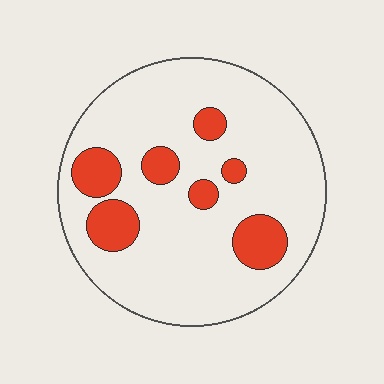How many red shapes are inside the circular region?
7.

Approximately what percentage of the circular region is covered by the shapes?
Approximately 20%.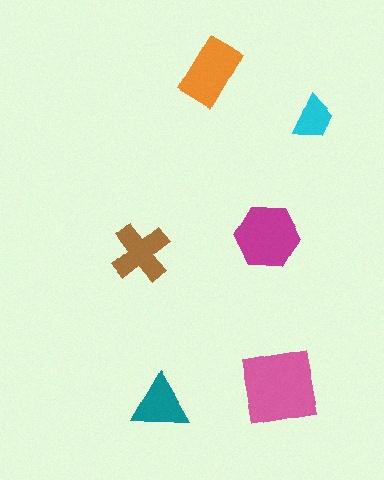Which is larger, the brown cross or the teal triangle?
The brown cross.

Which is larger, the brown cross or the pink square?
The pink square.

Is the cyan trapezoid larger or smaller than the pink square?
Smaller.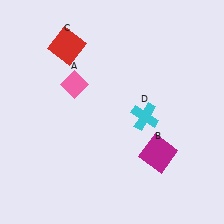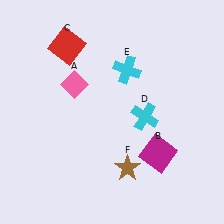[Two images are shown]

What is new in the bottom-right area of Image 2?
A brown star (F) was added in the bottom-right area of Image 2.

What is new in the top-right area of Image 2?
A cyan cross (E) was added in the top-right area of Image 2.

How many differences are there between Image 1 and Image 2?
There are 2 differences between the two images.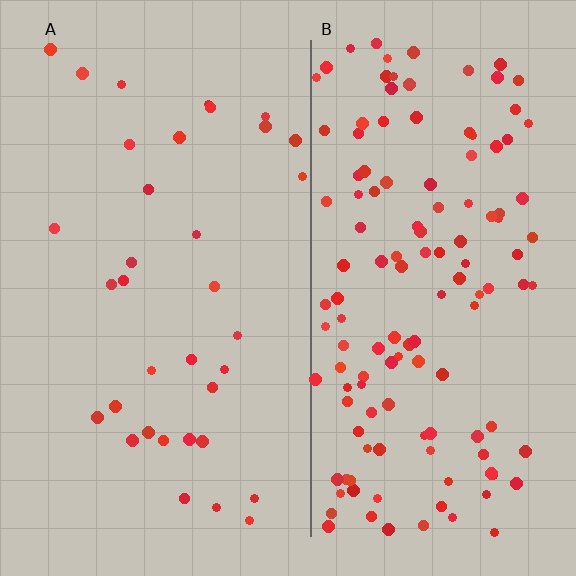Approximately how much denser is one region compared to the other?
Approximately 3.9× — region B over region A.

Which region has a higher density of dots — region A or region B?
B (the right).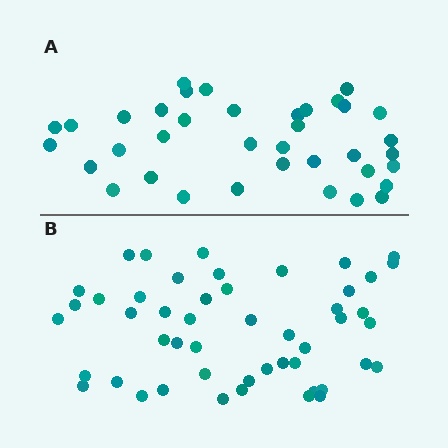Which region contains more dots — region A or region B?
Region B (the bottom region) has more dots.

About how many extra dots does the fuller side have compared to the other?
Region B has roughly 12 or so more dots than region A.